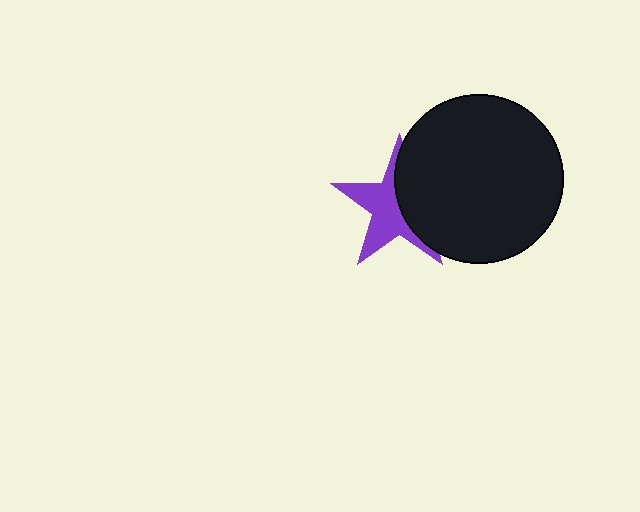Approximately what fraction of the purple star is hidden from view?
Roughly 46% of the purple star is hidden behind the black circle.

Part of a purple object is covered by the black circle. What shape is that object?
It is a star.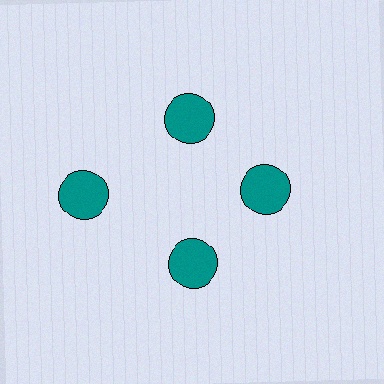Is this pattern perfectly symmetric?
No. The 4 teal circles are arranged in a ring, but one element near the 9 o'clock position is pushed outward from the center, breaking the 4-fold rotational symmetry.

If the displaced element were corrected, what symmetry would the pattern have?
It would have 4-fold rotational symmetry — the pattern would map onto itself every 90 degrees.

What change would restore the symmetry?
The symmetry would be restored by moving it inward, back onto the ring so that all 4 circles sit at equal angles and equal distance from the center.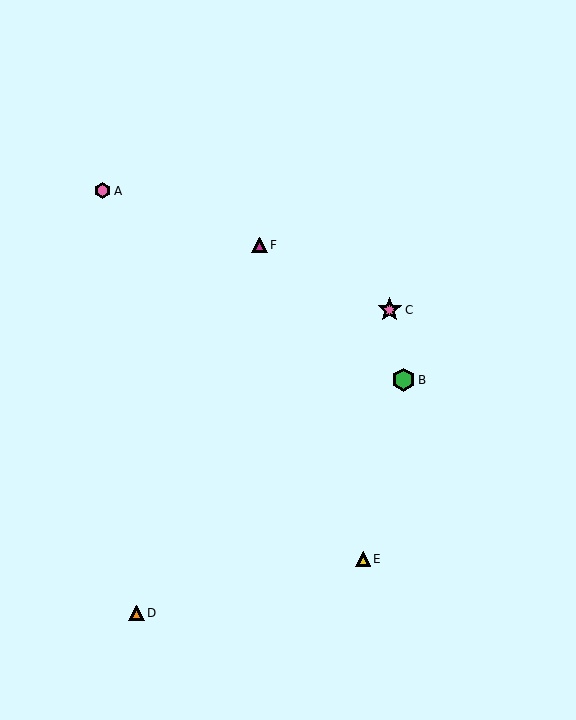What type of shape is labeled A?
Shape A is a pink hexagon.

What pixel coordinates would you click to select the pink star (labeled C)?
Click at (390, 310) to select the pink star C.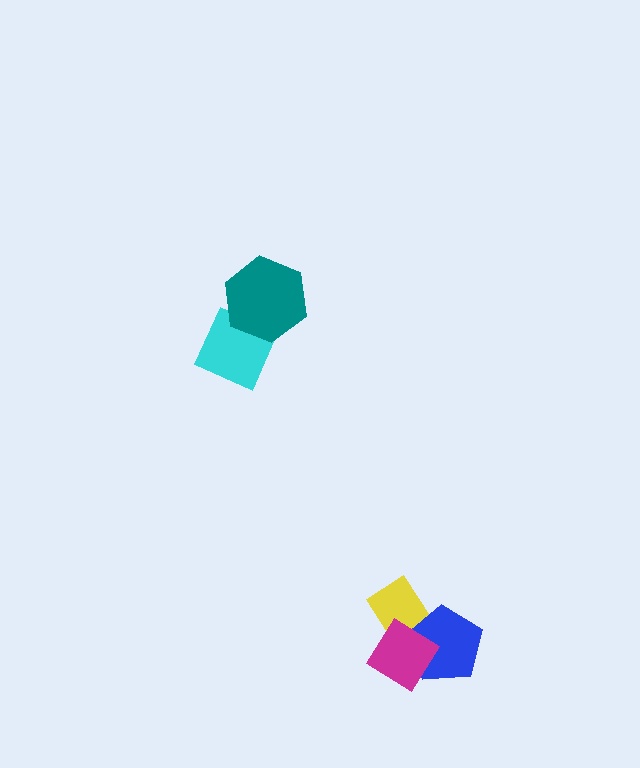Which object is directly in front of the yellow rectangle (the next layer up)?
The blue pentagon is directly in front of the yellow rectangle.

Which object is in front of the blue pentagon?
The magenta diamond is in front of the blue pentagon.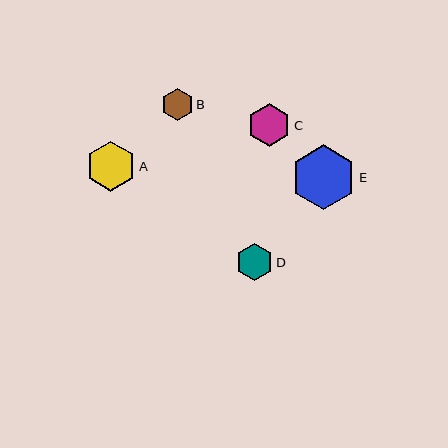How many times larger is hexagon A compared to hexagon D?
Hexagon A is approximately 1.3 times the size of hexagon D.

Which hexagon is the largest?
Hexagon E is the largest with a size of approximately 65 pixels.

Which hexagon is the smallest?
Hexagon B is the smallest with a size of approximately 32 pixels.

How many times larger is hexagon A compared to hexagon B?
Hexagon A is approximately 1.6 times the size of hexagon B.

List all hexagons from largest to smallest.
From largest to smallest: E, A, C, D, B.